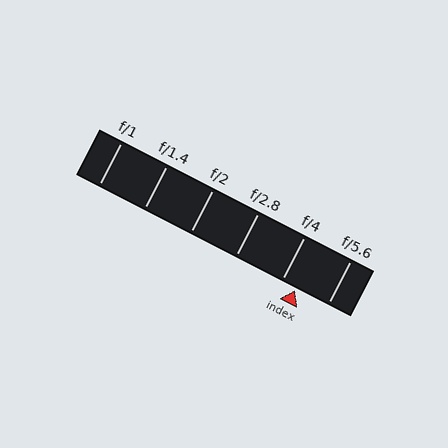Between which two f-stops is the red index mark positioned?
The index mark is between f/4 and f/5.6.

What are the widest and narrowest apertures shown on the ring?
The widest aperture shown is f/1 and the narrowest is f/5.6.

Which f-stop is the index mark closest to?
The index mark is closest to f/4.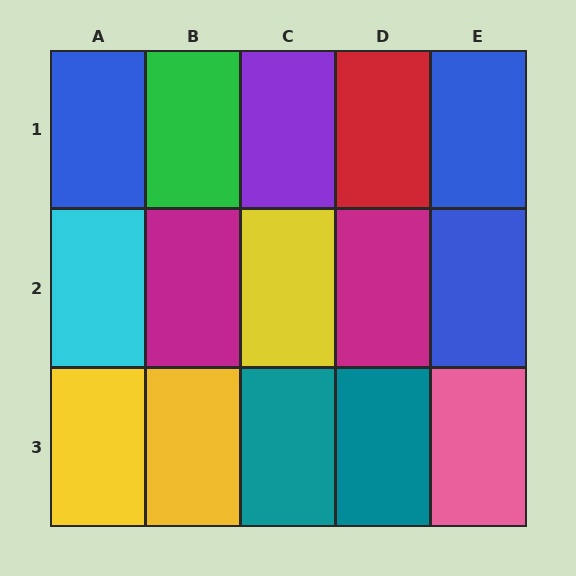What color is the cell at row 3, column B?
Yellow.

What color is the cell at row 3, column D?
Teal.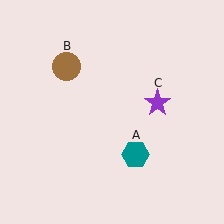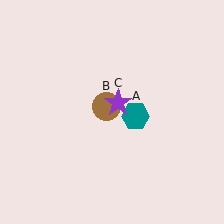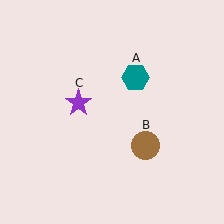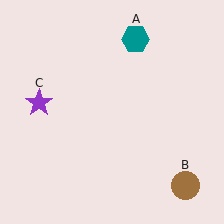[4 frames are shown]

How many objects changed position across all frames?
3 objects changed position: teal hexagon (object A), brown circle (object B), purple star (object C).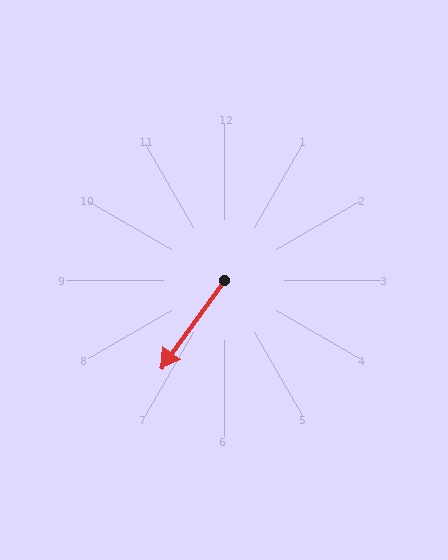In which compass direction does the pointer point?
Southwest.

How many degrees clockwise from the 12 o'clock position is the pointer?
Approximately 216 degrees.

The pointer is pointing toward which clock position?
Roughly 7 o'clock.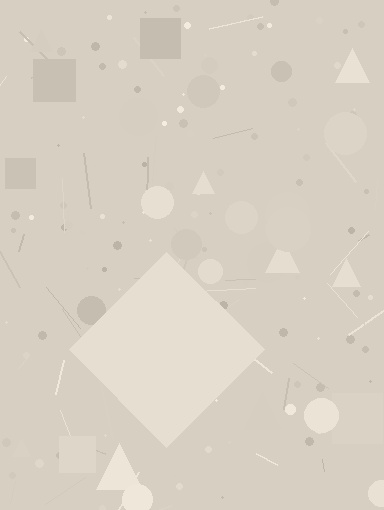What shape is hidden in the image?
A diamond is hidden in the image.